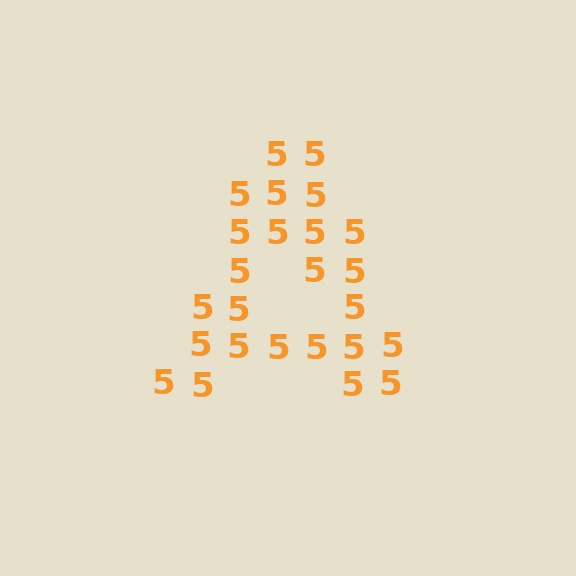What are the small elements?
The small elements are digit 5's.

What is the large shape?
The large shape is the letter A.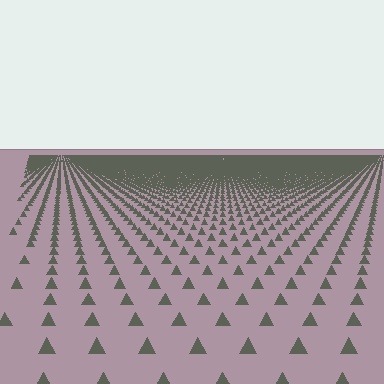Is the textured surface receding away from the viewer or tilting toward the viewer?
The surface is receding away from the viewer. Texture elements get smaller and denser toward the top.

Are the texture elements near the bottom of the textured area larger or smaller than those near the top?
Larger. Near the bottom, elements are closer to the viewer and appear at a bigger on-screen size.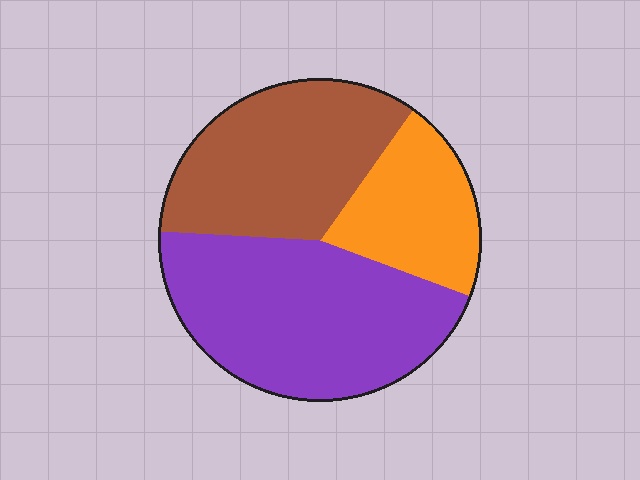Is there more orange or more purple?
Purple.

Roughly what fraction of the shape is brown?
Brown takes up about one third (1/3) of the shape.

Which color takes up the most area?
Purple, at roughly 45%.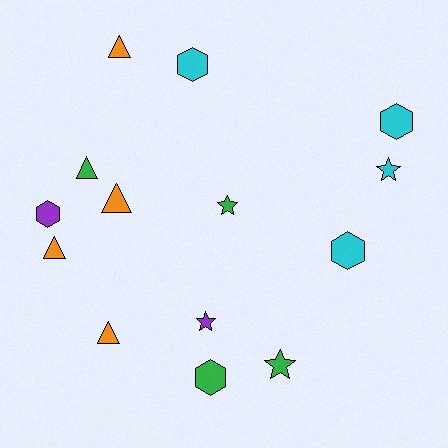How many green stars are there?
There are 2 green stars.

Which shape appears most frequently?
Triangle, with 5 objects.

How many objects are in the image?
There are 14 objects.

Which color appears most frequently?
Green, with 4 objects.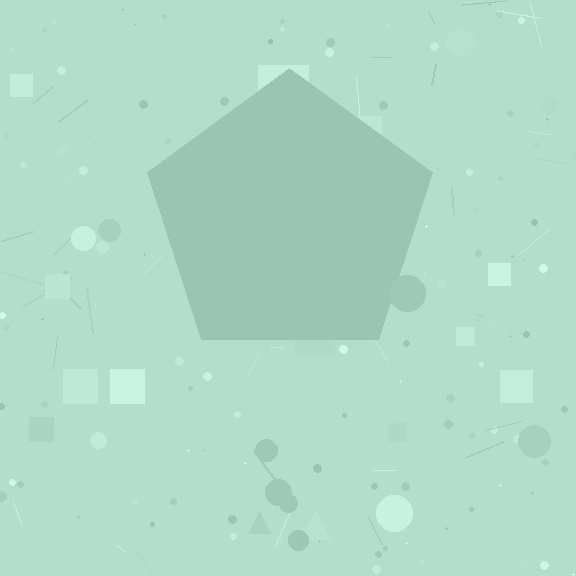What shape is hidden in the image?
A pentagon is hidden in the image.